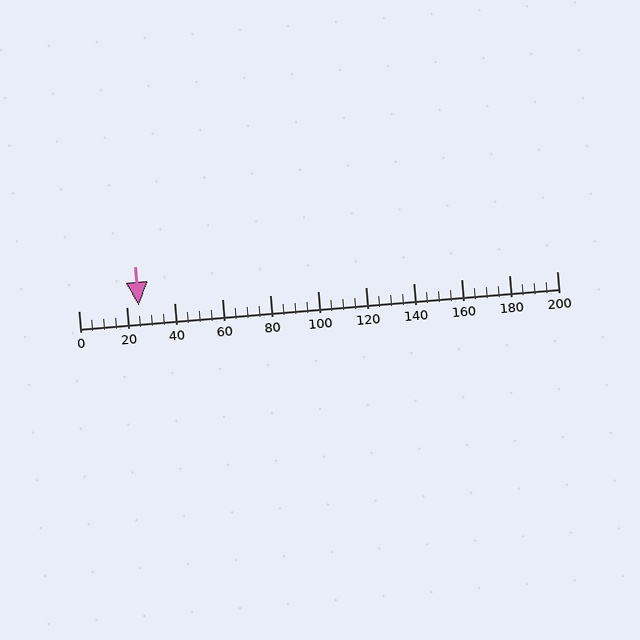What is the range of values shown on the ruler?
The ruler shows values from 0 to 200.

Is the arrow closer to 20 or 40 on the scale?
The arrow is closer to 20.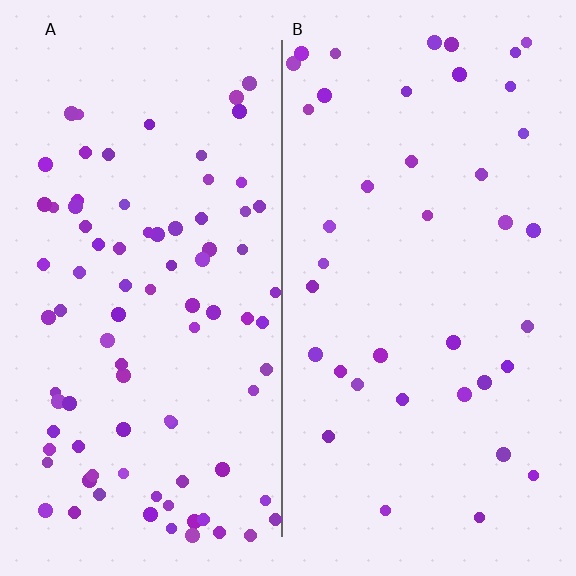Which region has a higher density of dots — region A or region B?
A (the left).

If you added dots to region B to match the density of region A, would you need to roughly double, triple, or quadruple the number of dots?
Approximately double.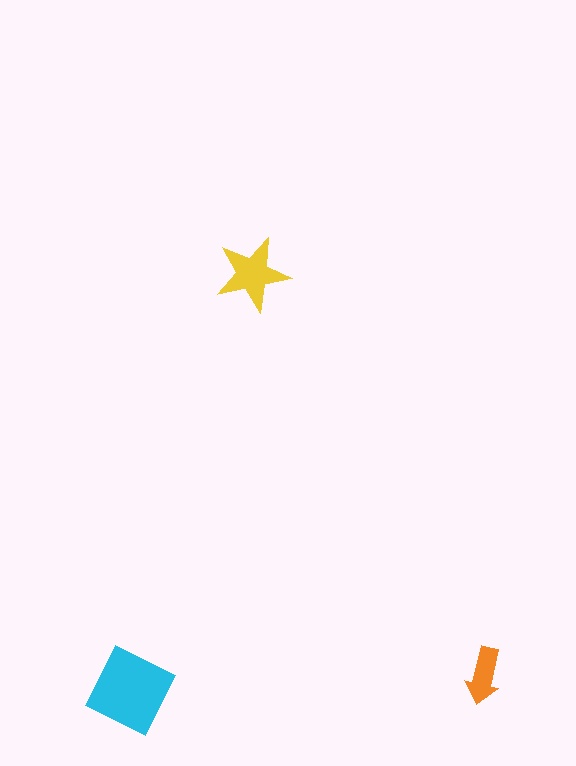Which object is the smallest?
The orange arrow.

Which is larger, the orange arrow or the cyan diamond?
The cyan diamond.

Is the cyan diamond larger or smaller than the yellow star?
Larger.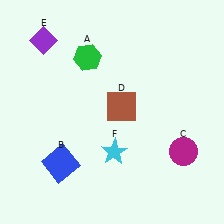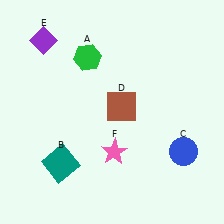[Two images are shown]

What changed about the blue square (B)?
In Image 1, B is blue. In Image 2, it changed to teal.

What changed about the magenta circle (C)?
In Image 1, C is magenta. In Image 2, it changed to blue.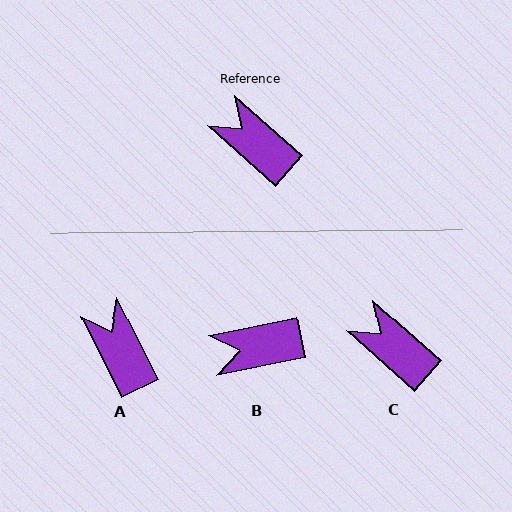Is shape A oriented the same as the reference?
No, it is off by about 22 degrees.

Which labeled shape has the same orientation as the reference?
C.